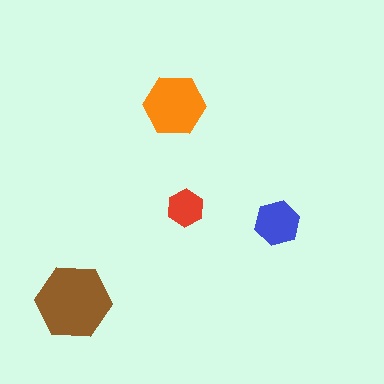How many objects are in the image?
There are 4 objects in the image.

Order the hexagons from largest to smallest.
the brown one, the orange one, the blue one, the red one.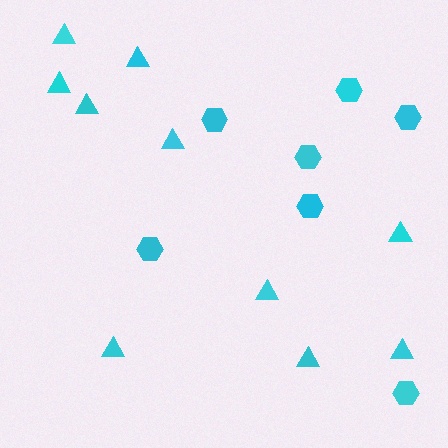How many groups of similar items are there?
There are 2 groups: one group of triangles (10) and one group of hexagons (7).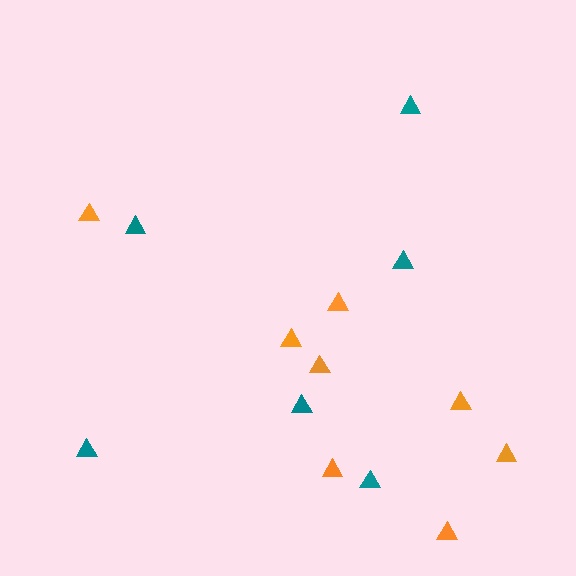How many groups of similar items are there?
There are 2 groups: one group of teal triangles (6) and one group of orange triangles (8).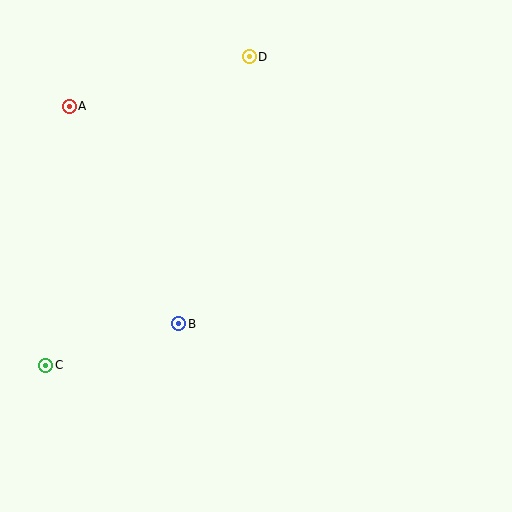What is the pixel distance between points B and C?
The distance between B and C is 139 pixels.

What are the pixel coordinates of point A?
Point A is at (69, 106).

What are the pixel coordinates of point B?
Point B is at (179, 324).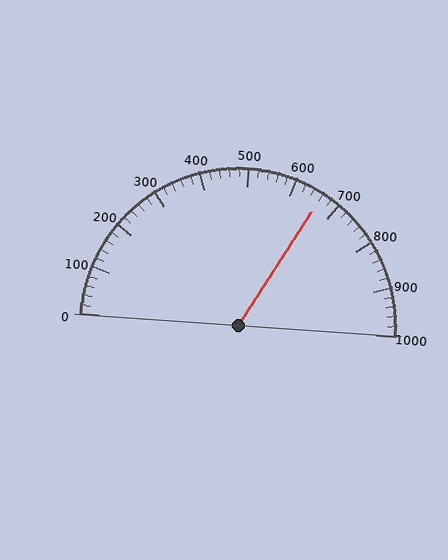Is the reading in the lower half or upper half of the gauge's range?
The reading is in the upper half of the range (0 to 1000).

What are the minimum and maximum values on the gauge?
The gauge ranges from 0 to 1000.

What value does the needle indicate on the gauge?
The needle indicates approximately 660.